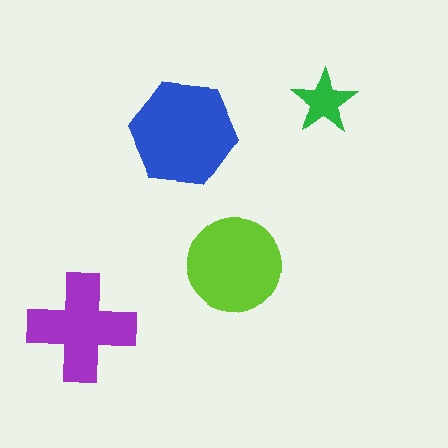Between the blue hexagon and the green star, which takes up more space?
The blue hexagon.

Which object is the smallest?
The green star.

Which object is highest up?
The green star is topmost.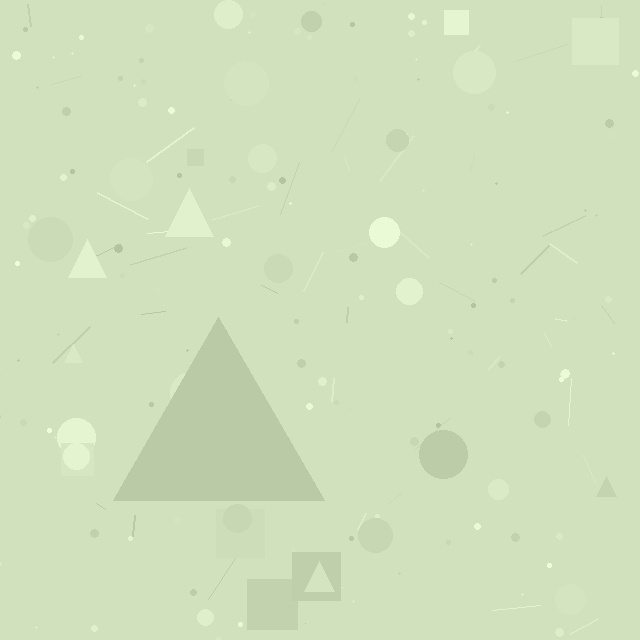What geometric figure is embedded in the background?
A triangle is embedded in the background.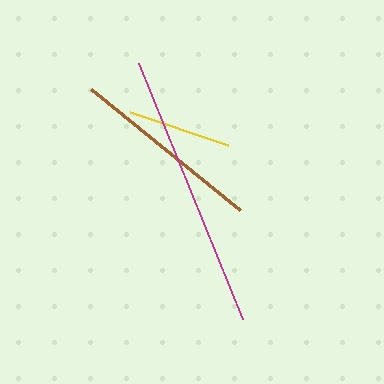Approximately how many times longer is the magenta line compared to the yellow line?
The magenta line is approximately 2.7 times the length of the yellow line.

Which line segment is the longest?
The magenta line is the longest at approximately 277 pixels.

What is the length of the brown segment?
The brown segment is approximately 192 pixels long.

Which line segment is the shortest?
The yellow line is the shortest at approximately 103 pixels.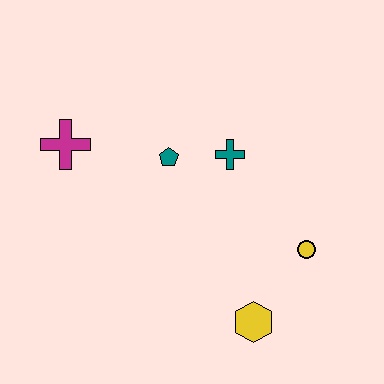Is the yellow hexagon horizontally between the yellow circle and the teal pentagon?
Yes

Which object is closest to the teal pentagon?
The teal cross is closest to the teal pentagon.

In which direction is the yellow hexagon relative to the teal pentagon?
The yellow hexagon is below the teal pentagon.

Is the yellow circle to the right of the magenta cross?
Yes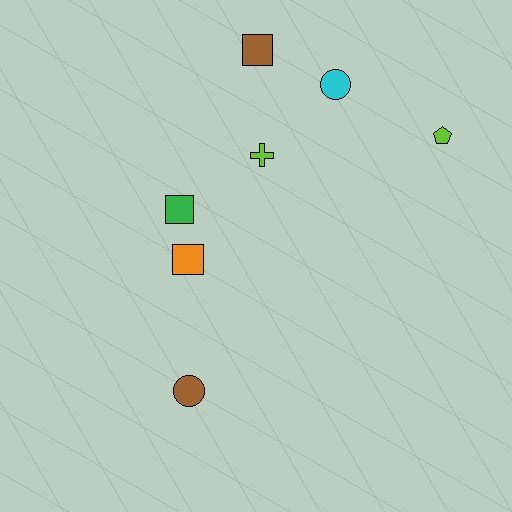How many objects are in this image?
There are 7 objects.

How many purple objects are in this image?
There are no purple objects.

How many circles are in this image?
There are 2 circles.